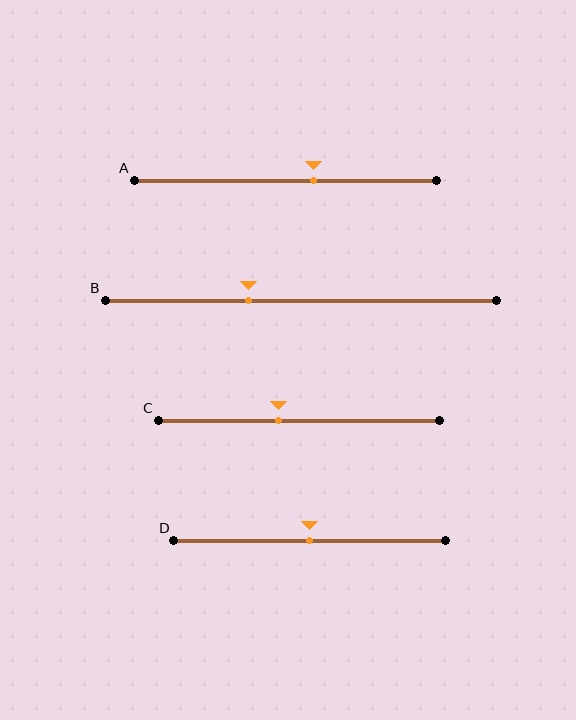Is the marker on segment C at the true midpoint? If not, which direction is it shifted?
No, the marker on segment C is shifted to the left by about 7% of the segment length.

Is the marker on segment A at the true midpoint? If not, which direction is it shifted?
No, the marker on segment A is shifted to the right by about 9% of the segment length.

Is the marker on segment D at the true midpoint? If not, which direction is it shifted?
Yes, the marker on segment D is at the true midpoint.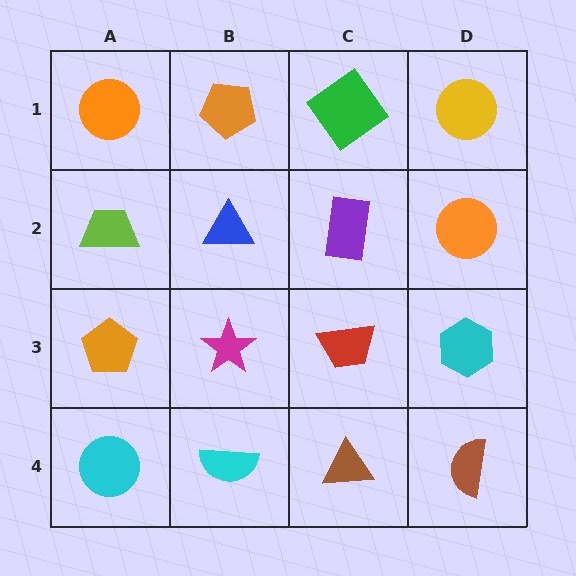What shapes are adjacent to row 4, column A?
An orange pentagon (row 3, column A), a cyan semicircle (row 4, column B).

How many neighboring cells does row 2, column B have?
4.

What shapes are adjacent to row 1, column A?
A lime trapezoid (row 2, column A), an orange pentagon (row 1, column B).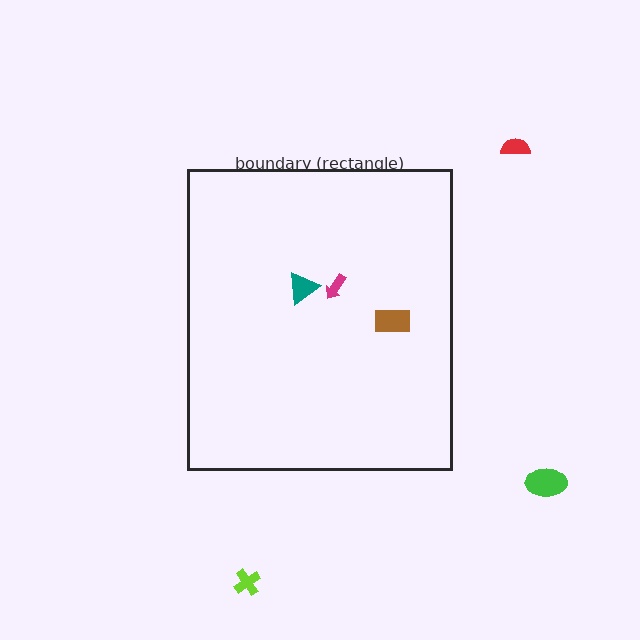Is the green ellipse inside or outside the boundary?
Outside.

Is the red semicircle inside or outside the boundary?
Outside.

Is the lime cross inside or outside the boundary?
Outside.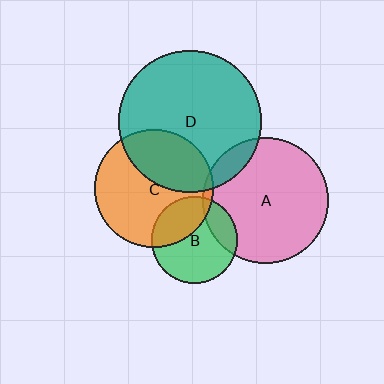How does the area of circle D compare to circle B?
Approximately 2.7 times.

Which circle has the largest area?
Circle D (teal).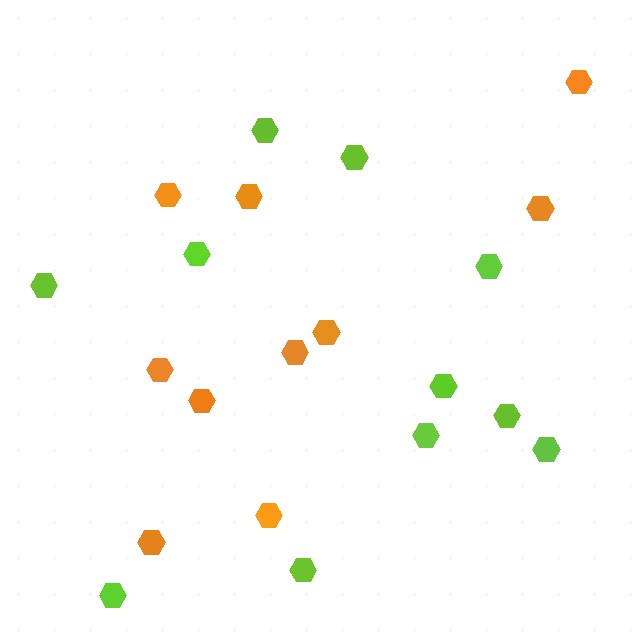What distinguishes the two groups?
There are 2 groups: one group of orange hexagons (10) and one group of lime hexagons (11).